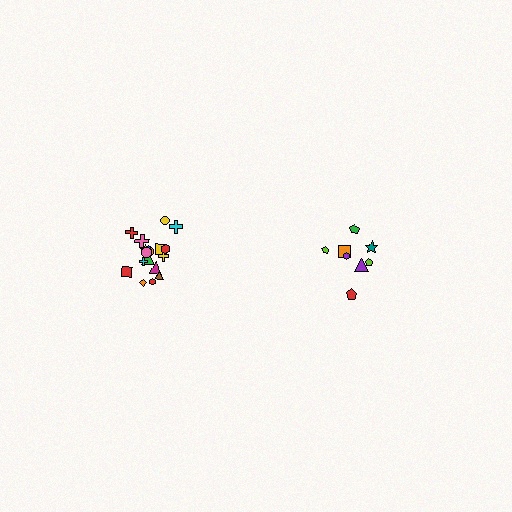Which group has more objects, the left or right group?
The left group.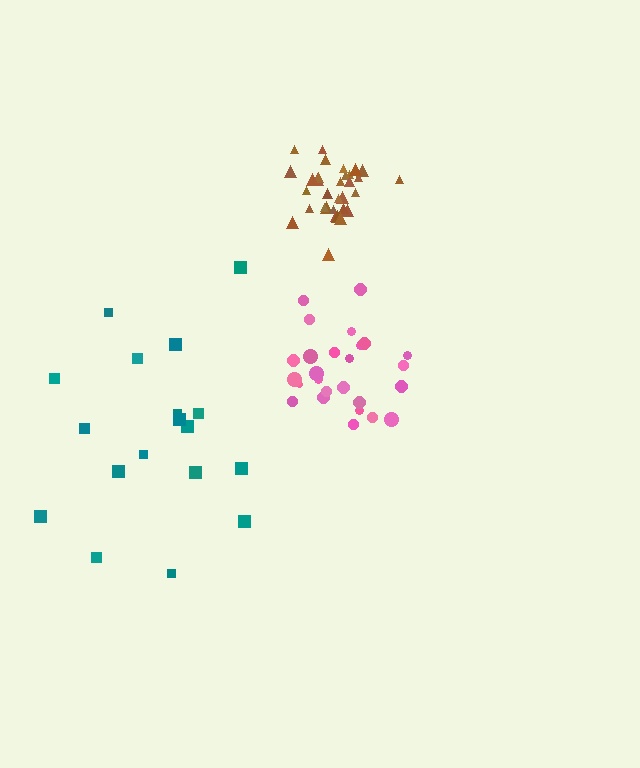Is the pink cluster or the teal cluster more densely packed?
Pink.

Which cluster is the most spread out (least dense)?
Teal.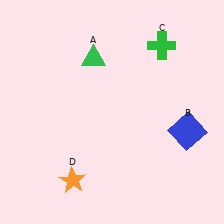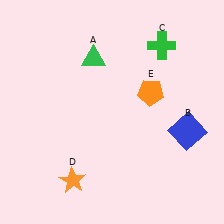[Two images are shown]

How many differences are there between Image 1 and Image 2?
There is 1 difference between the two images.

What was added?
An orange pentagon (E) was added in Image 2.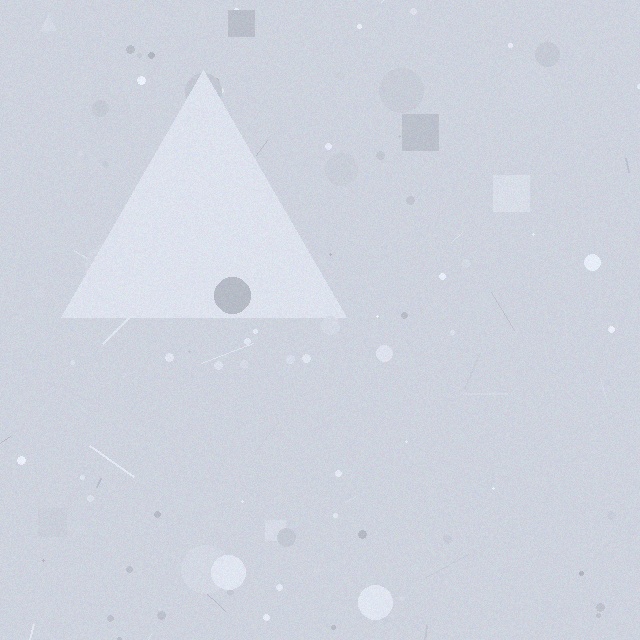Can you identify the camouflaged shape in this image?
The camouflaged shape is a triangle.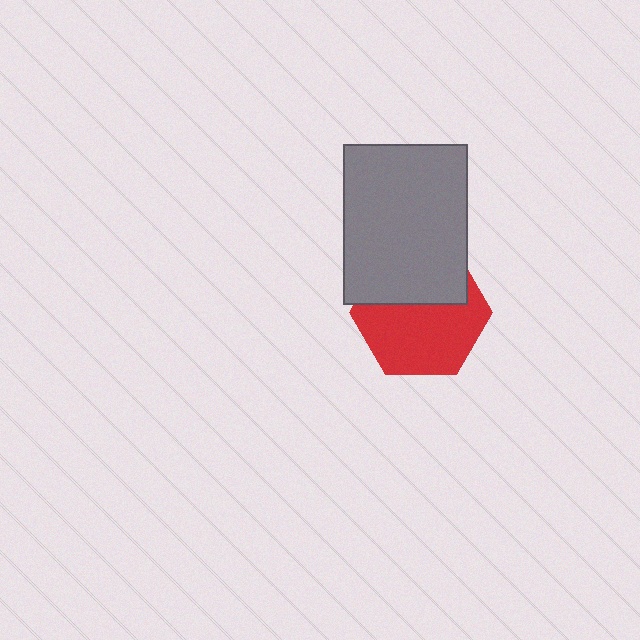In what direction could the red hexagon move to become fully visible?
The red hexagon could move down. That would shift it out from behind the gray rectangle entirely.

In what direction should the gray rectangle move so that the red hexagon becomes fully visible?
The gray rectangle should move up. That is the shortest direction to clear the overlap and leave the red hexagon fully visible.